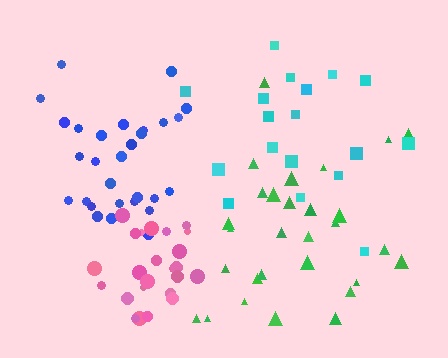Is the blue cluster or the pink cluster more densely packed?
Pink.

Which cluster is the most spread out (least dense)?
Cyan.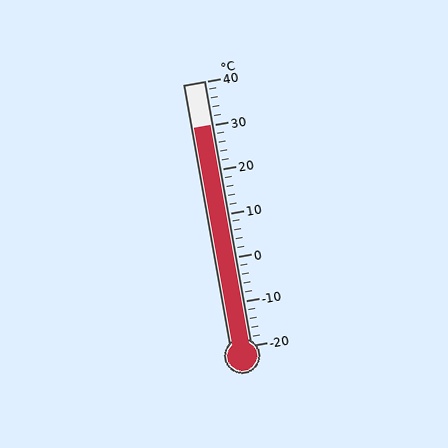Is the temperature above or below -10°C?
The temperature is above -10°C.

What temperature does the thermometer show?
The thermometer shows approximately 30°C.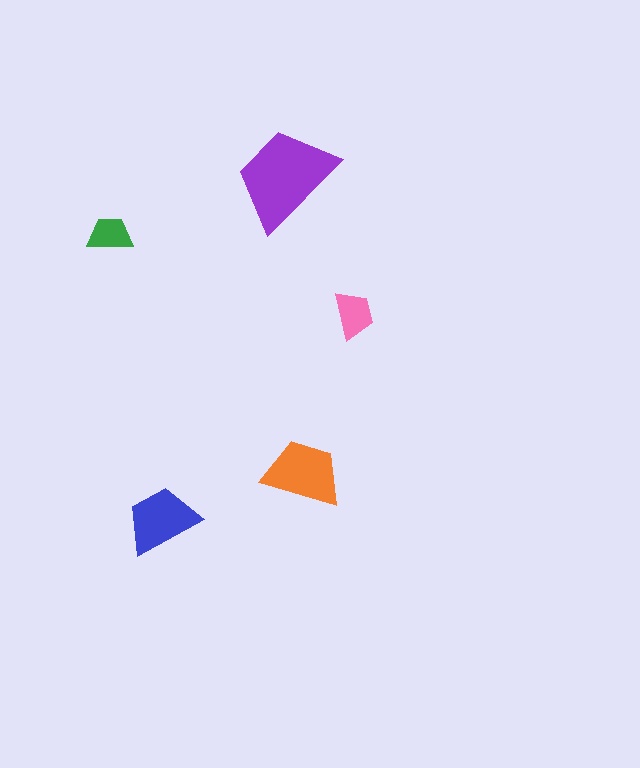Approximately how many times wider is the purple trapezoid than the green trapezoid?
About 2.5 times wider.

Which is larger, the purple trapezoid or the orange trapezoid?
The purple one.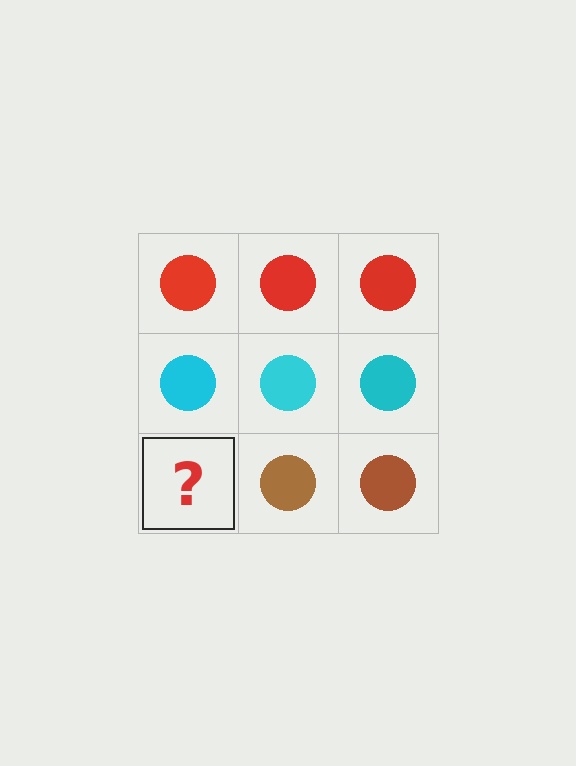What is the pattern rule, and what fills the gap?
The rule is that each row has a consistent color. The gap should be filled with a brown circle.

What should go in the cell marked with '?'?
The missing cell should contain a brown circle.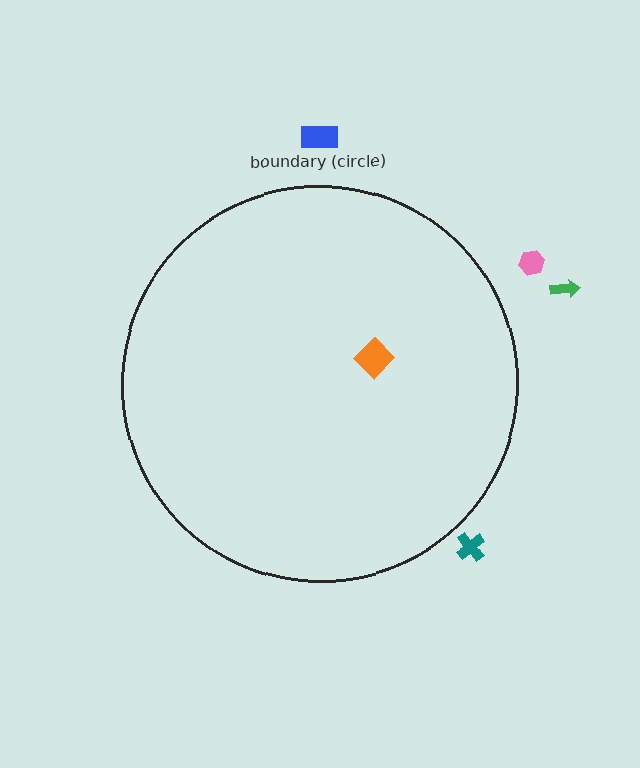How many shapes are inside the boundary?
1 inside, 4 outside.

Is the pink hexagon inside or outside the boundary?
Outside.